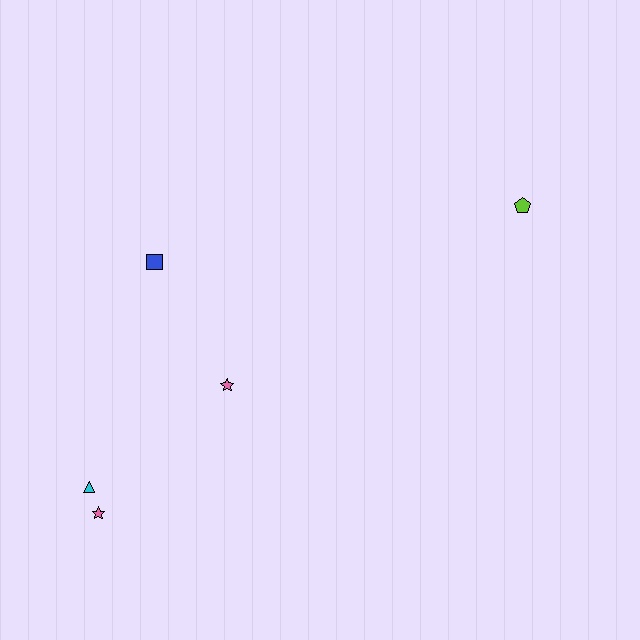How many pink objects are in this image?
There are 2 pink objects.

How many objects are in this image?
There are 5 objects.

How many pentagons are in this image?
There is 1 pentagon.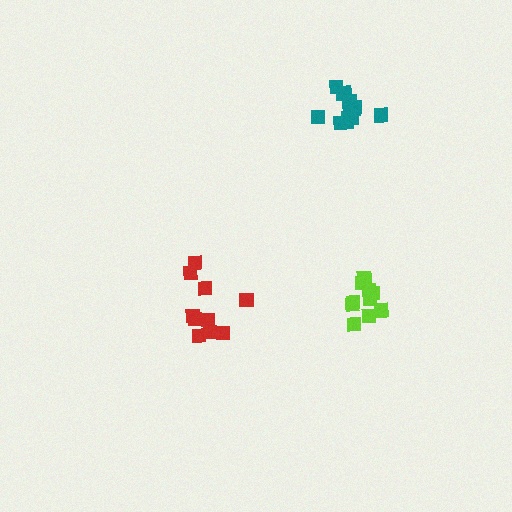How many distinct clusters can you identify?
There are 3 distinct clusters.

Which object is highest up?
The teal cluster is topmost.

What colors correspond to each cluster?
The clusters are colored: teal, red, lime.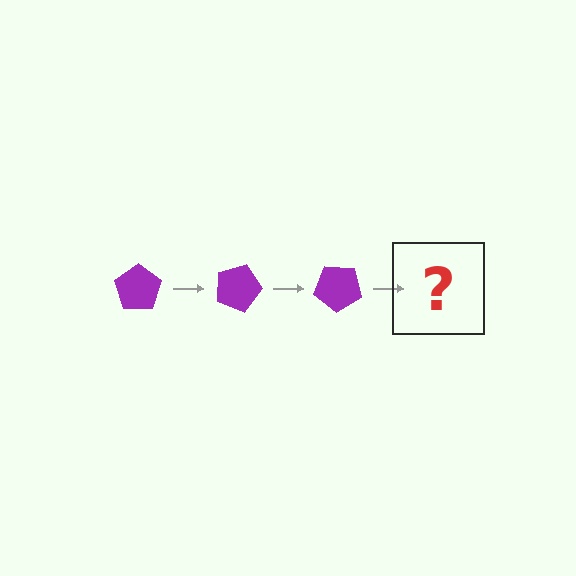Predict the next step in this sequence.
The next step is a purple pentagon rotated 60 degrees.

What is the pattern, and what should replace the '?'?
The pattern is that the pentagon rotates 20 degrees each step. The '?' should be a purple pentagon rotated 60 degrees.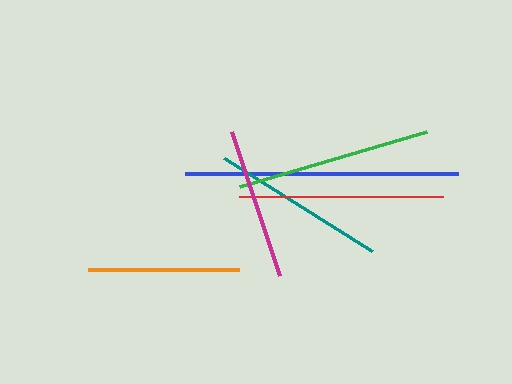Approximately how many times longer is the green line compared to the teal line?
The green line is approximately 1.1 times the length of the teal line.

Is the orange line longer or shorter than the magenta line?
The magenta line is longer than the orange line.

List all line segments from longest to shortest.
From longest to shortest: blue, red, green, teal, magenta, orange.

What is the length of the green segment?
The green segment is approximately 195 pixels long.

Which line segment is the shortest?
The orange line is the shortest at approximately 151 pixels.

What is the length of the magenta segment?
The magenta segment is approximately 152 pixels long.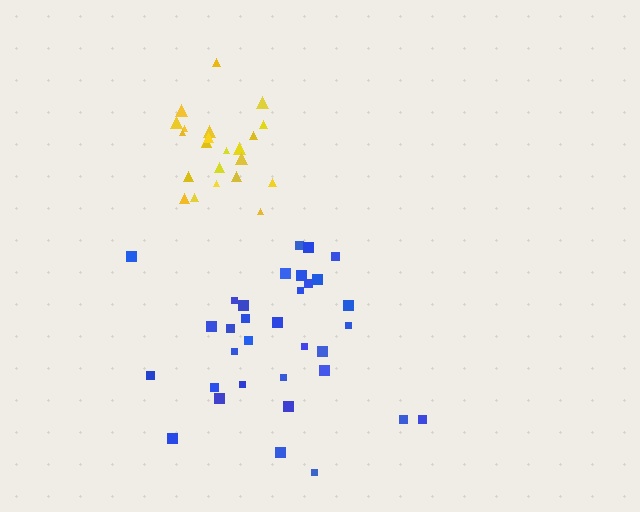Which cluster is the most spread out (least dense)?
Blue.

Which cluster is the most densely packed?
Yellow.